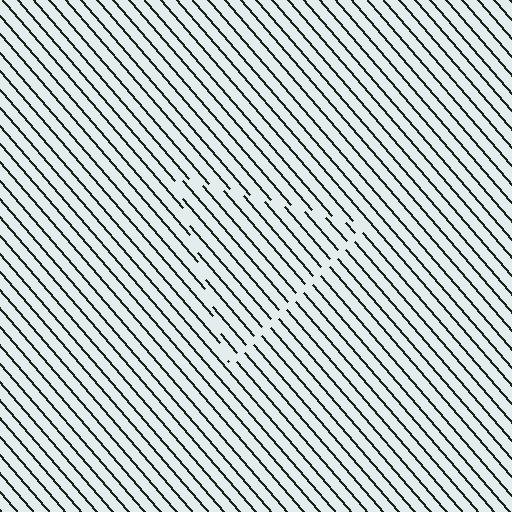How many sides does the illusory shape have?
3 sides — the line-ends trace a triangle.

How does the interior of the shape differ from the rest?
The interior of the shape contains the same grating, shifted by half a period — the contour is defined by the phase discontinuity where line-ends from the inner and outer gratings abut.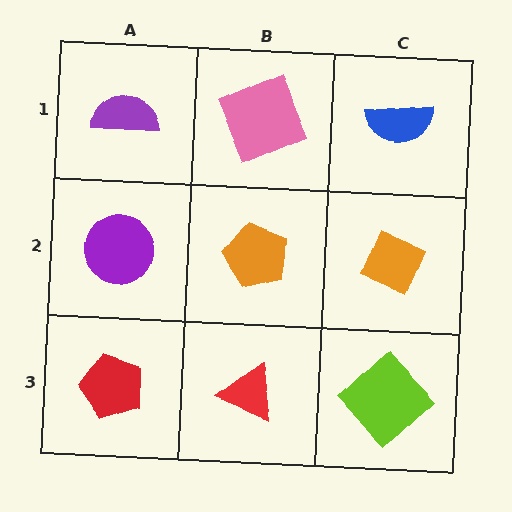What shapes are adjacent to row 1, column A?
A purple circle (row 2, column A), a pink square (row 1, column B).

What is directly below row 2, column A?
A red pentagon.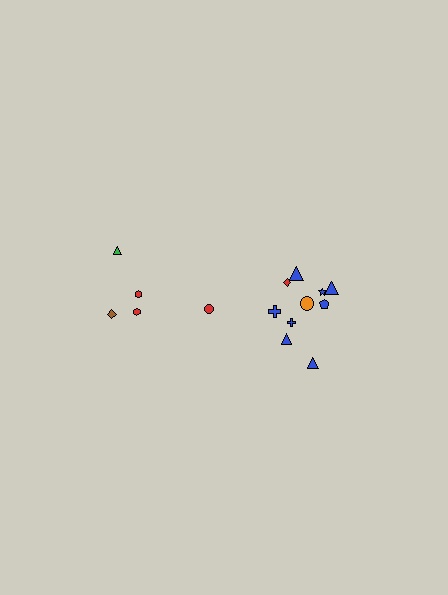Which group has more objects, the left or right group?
The right group.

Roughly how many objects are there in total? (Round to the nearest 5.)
Roughly 15 objects in total.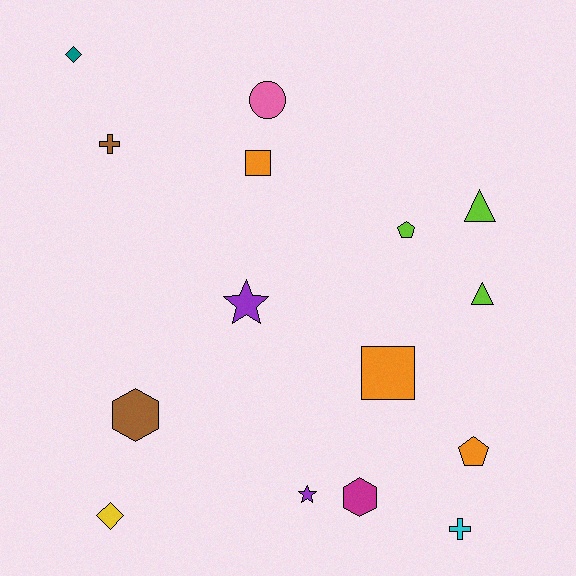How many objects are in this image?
There are 15 objects.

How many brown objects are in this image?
There are 2 brown objects.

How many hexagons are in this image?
There are 2 hexagons.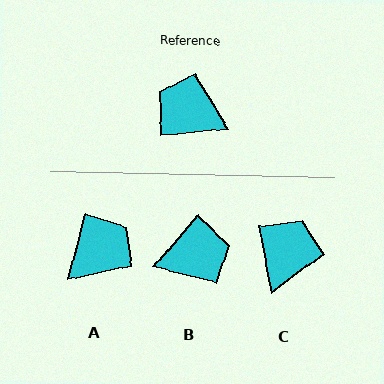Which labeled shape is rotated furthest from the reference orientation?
B, about 136 degrees away.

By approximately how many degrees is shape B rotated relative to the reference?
Approximately 136 degrees clockwise.